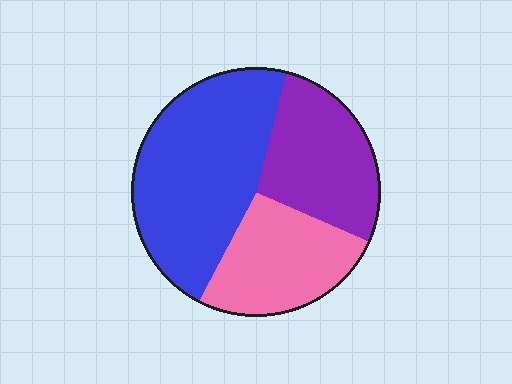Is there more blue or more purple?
Blue.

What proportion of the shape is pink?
Pink covers about 25% of the shape.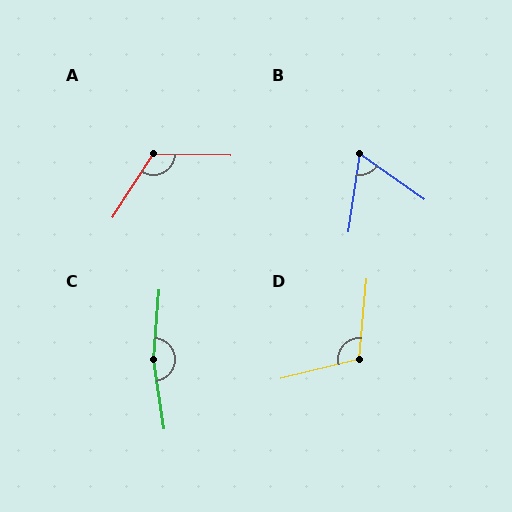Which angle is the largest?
C, at approximately 167 degrees.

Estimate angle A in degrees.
Approximately 122 degrees.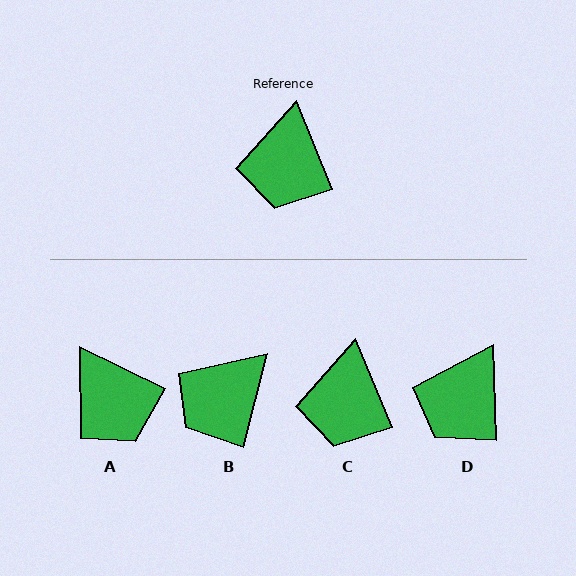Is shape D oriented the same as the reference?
No, it is off by about 21 degrees.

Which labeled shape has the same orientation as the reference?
C.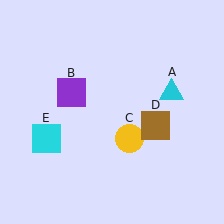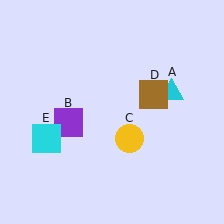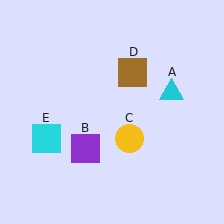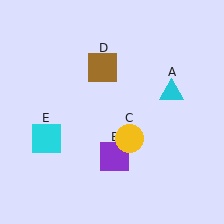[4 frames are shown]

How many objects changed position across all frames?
2 objects changed position: purple square (object B), brown square (object D).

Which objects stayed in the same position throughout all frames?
Cyan triangle (object A) and yellow circle (object C) and cyan square (object E) remained stationary.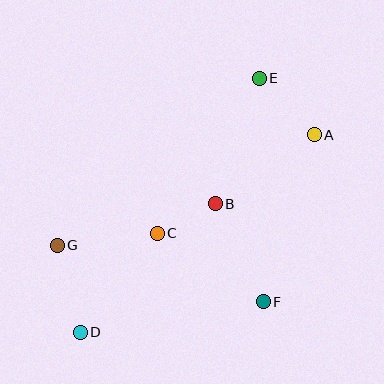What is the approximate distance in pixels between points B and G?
The distance between B and G is approximately 163 pixels.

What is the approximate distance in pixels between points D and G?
The distance between D and G is approximately 90 pixels.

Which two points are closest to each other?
Points B and C are closest to each other.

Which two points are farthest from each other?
Points D and E are farthest from each other.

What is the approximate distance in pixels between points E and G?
The distance between E and G is approximately 262 pixels.